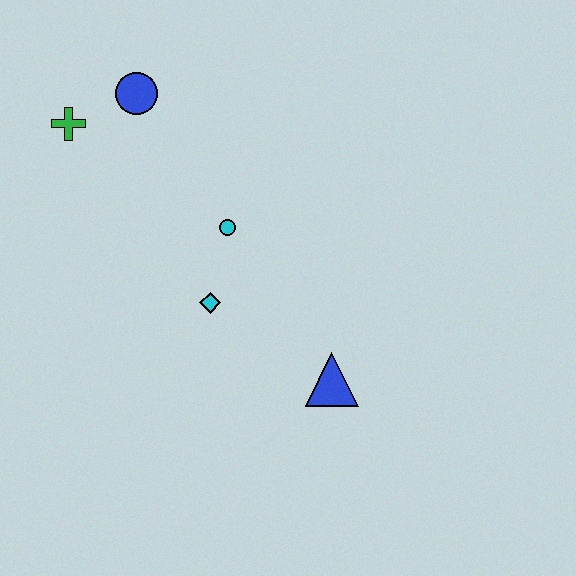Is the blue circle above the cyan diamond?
Yes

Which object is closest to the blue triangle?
The cyan diamond is closest to the blue triangle.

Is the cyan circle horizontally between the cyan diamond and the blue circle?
No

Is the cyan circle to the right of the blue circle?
Yes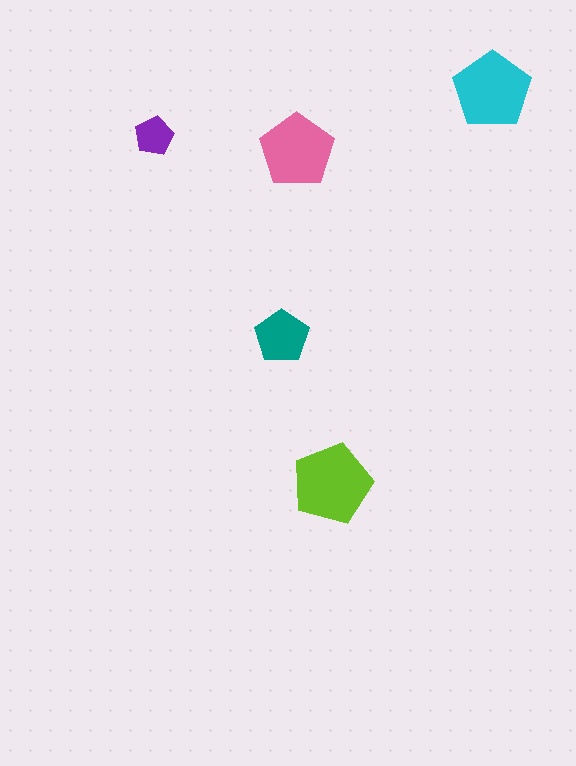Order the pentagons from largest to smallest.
the lime one, the cyan one, the pink one, the teal one, the purple one.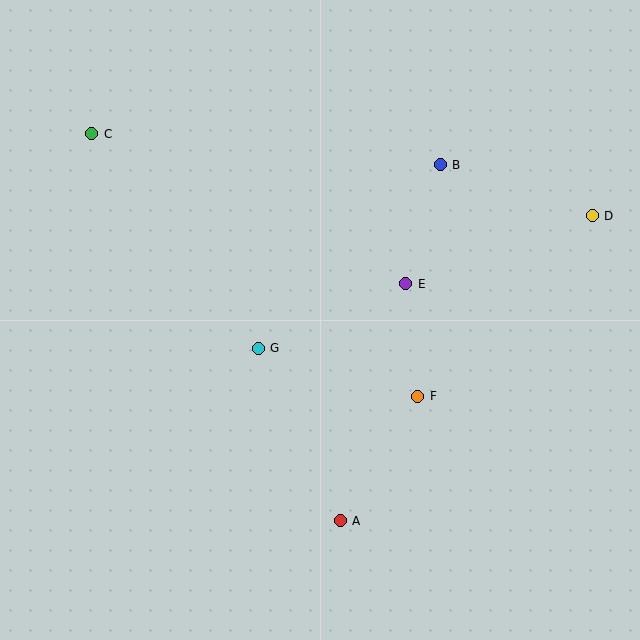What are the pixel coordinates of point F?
Point F is at (418, 396).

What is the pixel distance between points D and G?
The distance between D and G is 360 pixels.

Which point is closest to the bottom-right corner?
Point A is closest to the bottom-right corner.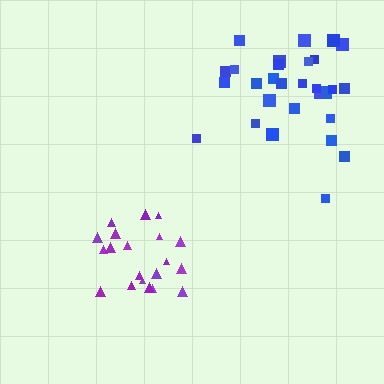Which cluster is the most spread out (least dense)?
Blue.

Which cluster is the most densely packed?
Purple.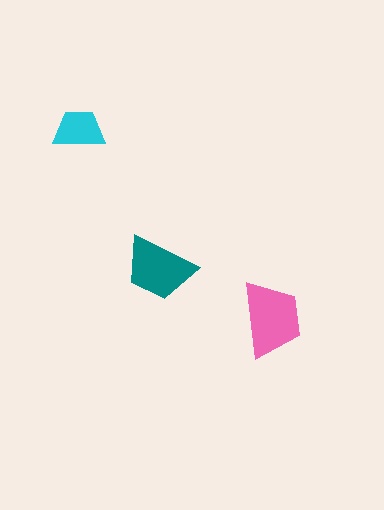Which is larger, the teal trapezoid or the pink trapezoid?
The pink one.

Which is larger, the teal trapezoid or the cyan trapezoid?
The teal one.